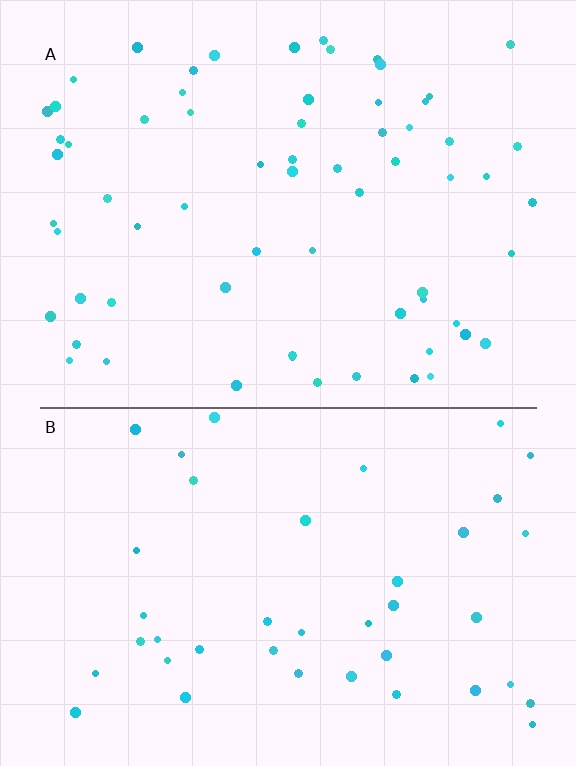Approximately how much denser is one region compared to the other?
Approximately 1.6× — region A over region B.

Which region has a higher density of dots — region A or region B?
A (the top).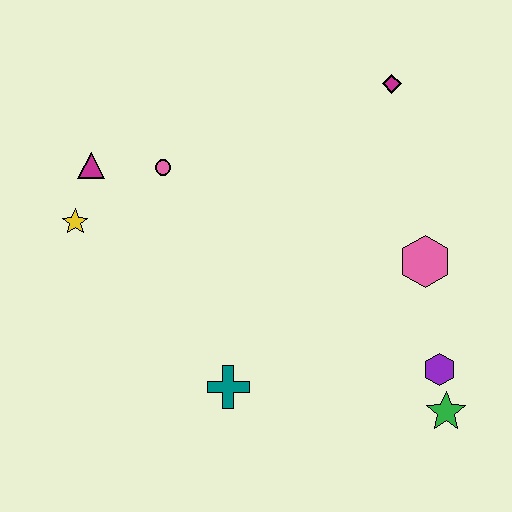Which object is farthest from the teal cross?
The magenta diamond is farthest from the teal cross.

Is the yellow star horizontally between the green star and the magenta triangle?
No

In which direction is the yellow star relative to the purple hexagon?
The yellow star is to the left of the purple hexagon.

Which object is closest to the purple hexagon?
The green star is closest to the purple hexagon.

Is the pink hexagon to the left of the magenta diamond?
No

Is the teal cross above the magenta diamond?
No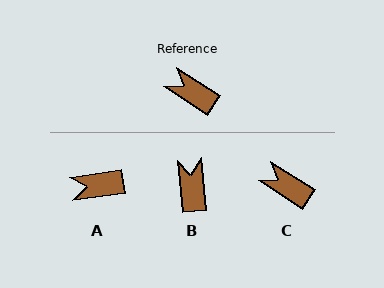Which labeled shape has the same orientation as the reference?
C.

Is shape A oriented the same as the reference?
No, it is off by about 41 degrees.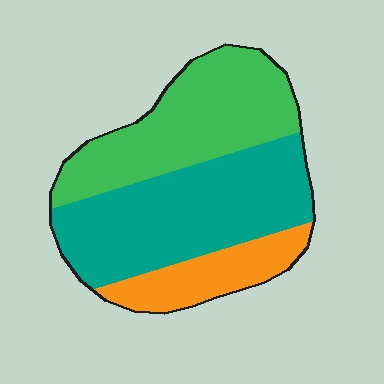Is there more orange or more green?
Green.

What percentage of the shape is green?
Green takes up about three eighths (3/8) of the shape.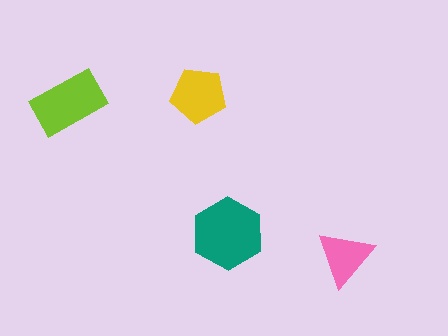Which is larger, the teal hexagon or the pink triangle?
The teal hexagon.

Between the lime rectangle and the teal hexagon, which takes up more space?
The teal hexagon.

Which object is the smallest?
The pink triangle.